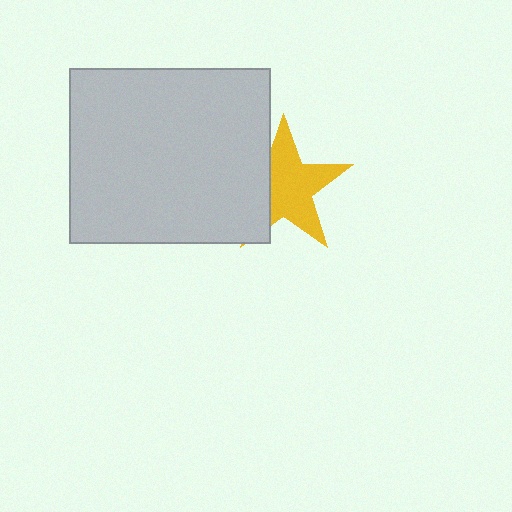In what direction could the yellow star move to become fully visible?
The yellow star could move right. That would shift it out from behind the light gray rectangle entirely.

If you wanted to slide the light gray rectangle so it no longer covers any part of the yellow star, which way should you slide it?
Slide it left — that is the most direct way to separate the two shapes.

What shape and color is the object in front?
The object in front is a light gray rectangle.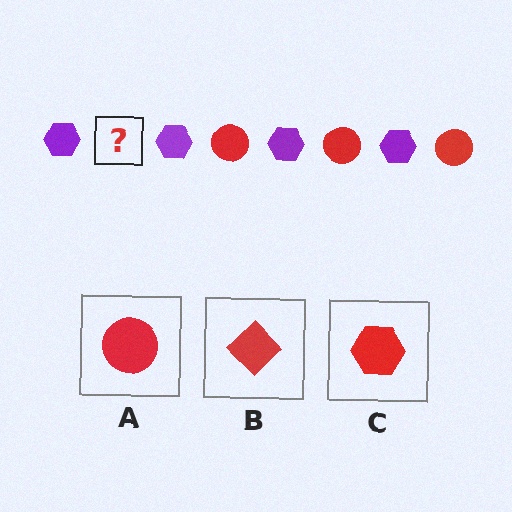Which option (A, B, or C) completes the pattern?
A.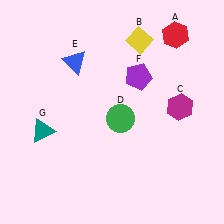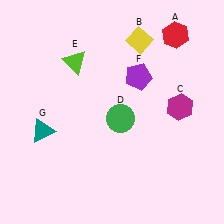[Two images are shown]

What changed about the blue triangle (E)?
In Image 1, E is blue. In Image 2, it changed to lime.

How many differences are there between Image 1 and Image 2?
There is 1 difference between the two images.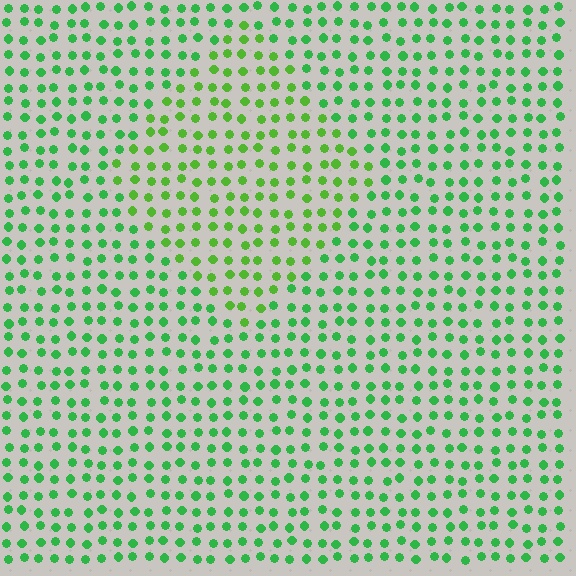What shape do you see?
I see a diamond.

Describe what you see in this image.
The image is filled with small green elements in a uniform arrangement. A diamond-shaped region is visible where the elements are tinted to a slightly different hue, forming a subtle color boundary.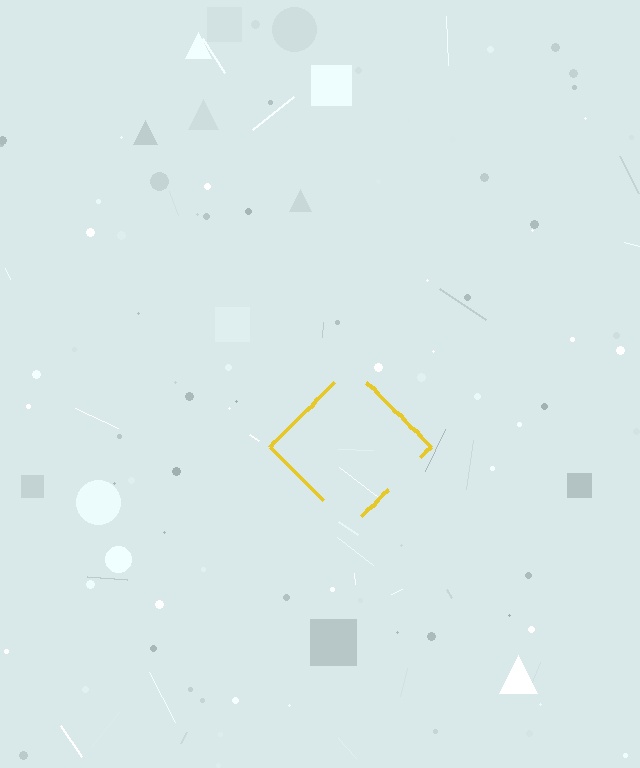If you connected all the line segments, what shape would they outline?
They would outline a diamond.